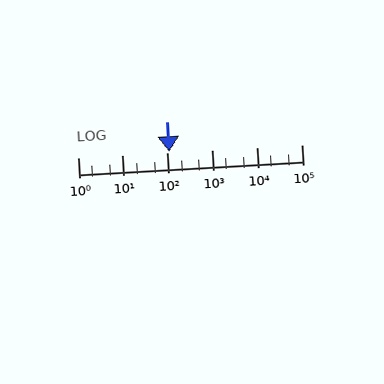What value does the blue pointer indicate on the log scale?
The pointer indicates approximately 110.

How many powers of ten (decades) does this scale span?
The scale spans 5 decades, from 1 to 100000.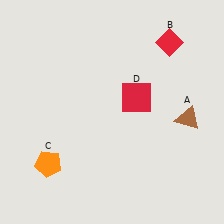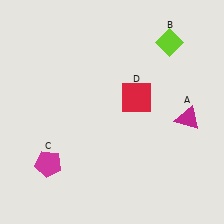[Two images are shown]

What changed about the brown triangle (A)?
In Image 1, A is brown. In Image 2, it changed to magenta.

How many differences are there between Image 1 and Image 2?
There are 3 differences between the two images.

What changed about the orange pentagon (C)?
In Image 1, C is orange. In Image 2, it changed to magenta.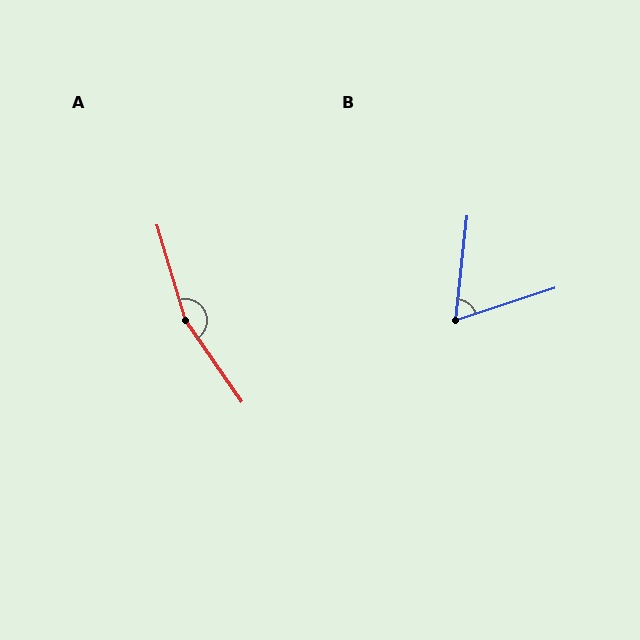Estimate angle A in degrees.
Approximately 162 degrees.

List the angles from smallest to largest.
B (66°), A (162°).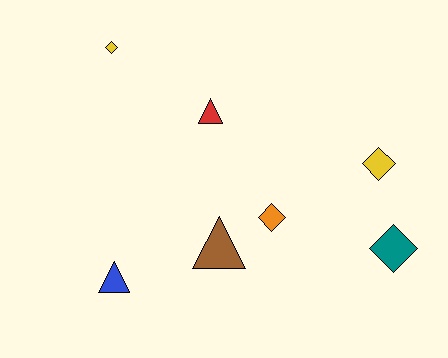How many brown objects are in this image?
There is 1 brown object.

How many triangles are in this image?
There are 3 triangles.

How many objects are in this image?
There are 7 objects.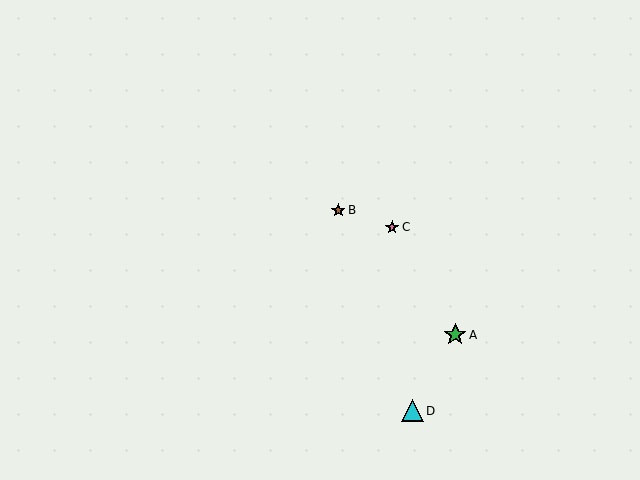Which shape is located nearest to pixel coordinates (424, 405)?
The cyan triangle (labeled D) at (412, 411) is nearest to that location.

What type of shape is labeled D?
Shape D is a cyan triangle.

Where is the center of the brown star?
The center of the brown star is at (338, 210).